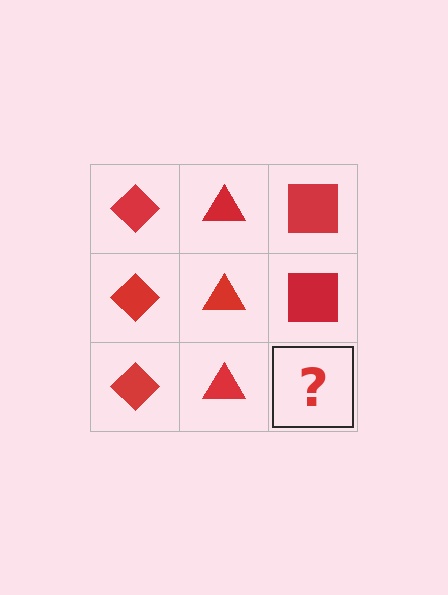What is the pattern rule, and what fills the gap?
The rule is that each column has a consistent shape. The gap should be filled with a red square.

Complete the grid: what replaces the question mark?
The question mark should be replaced with a red square.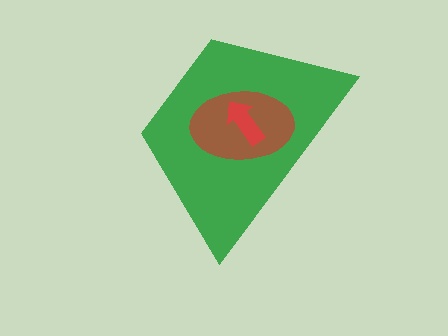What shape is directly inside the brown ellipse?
The red arrow.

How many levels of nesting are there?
3.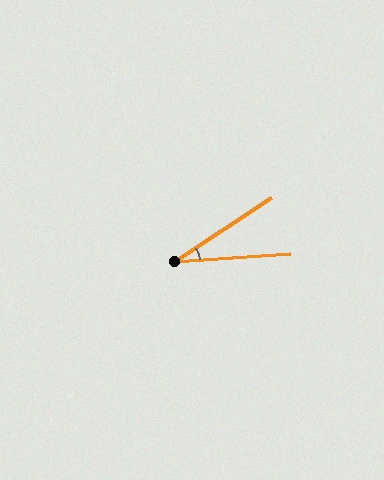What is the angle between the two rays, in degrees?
Approximately 29 degrees.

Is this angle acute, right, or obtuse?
It is acute.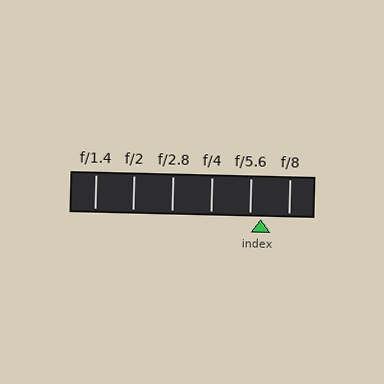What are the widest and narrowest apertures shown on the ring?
The widest aperture shown is f/1.4 and the narrowest is f/8.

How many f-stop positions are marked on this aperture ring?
There are 6 f-stop positions marked.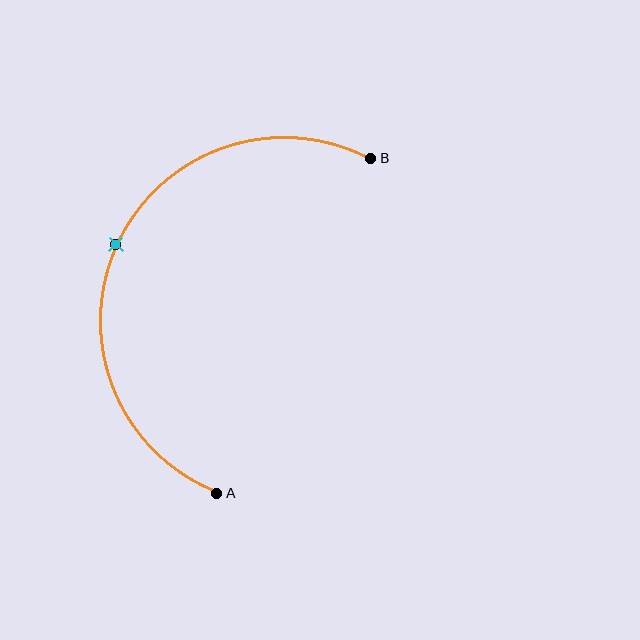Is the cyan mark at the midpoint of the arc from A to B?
Yes. The cyan mark lies on the arc at equal arc-length from both A and B — it is the arc midpoint.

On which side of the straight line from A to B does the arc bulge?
The arc bulges to the left of the straight line connecting A and B.